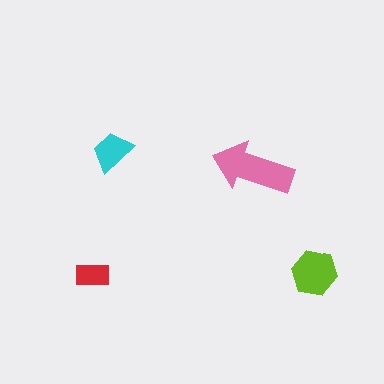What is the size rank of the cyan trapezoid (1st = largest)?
3rd.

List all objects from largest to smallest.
The pink arrow, the lime hexagon, the cyan trapezoid, the red rectangle.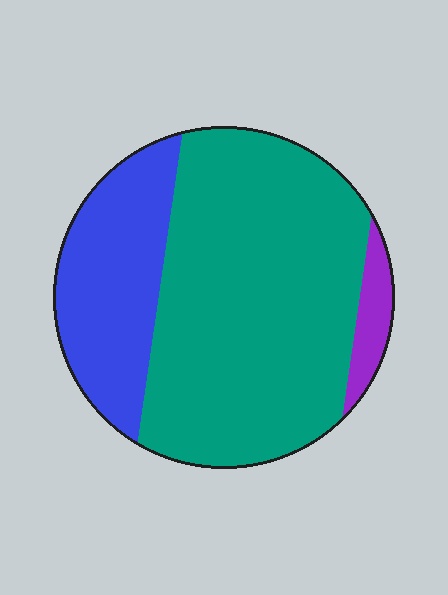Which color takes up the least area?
Purple, at roughly 5%.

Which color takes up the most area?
Teal, at roughly 70%.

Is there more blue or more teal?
Teal.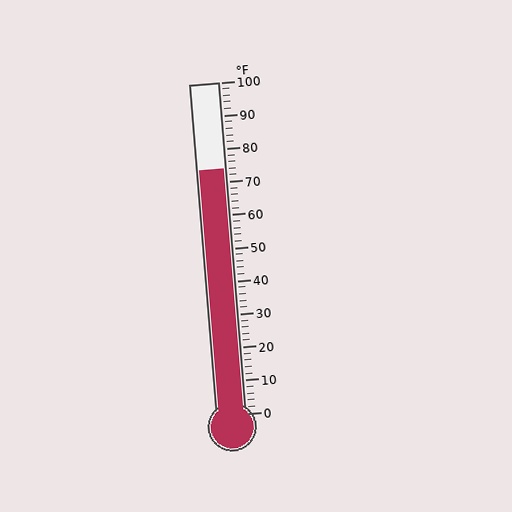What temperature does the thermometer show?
The thermometer shows approximately 74°F.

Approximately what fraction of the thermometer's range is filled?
The thermometer is filled to approximately 75% of its range.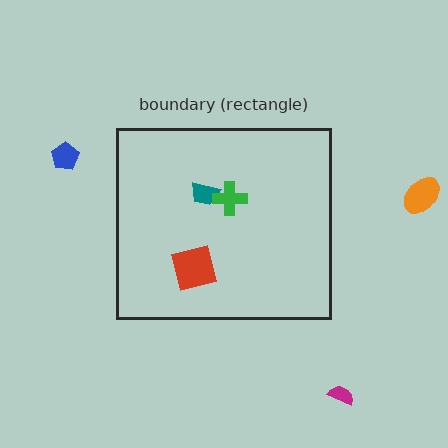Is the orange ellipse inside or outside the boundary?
Outside.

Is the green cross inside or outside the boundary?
Inside.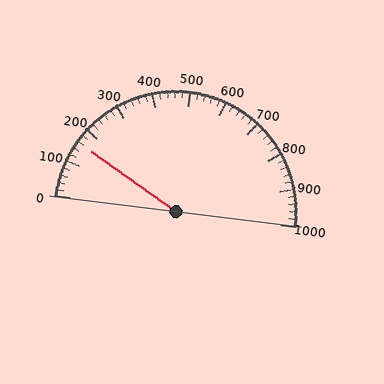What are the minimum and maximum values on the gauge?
The gauge ranges from 0 to 1000.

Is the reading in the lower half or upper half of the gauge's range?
The reading is in the lower half of the range (0 to 1000).